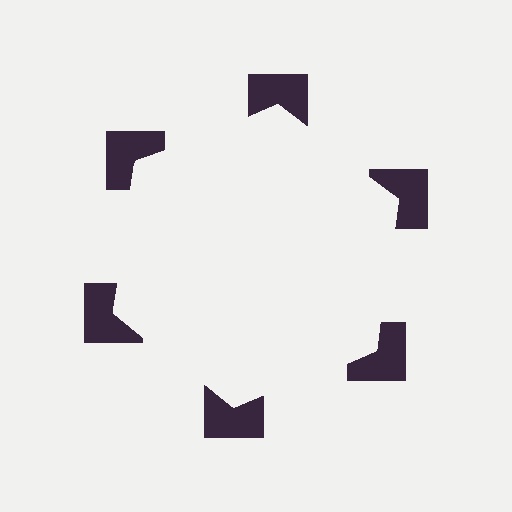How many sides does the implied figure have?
6 sides.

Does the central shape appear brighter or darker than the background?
It typically appears slightly brighter than the background, even though no actual brightness change is drawn.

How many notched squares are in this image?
There are 6 — one at each vertex of the illusory hexagon.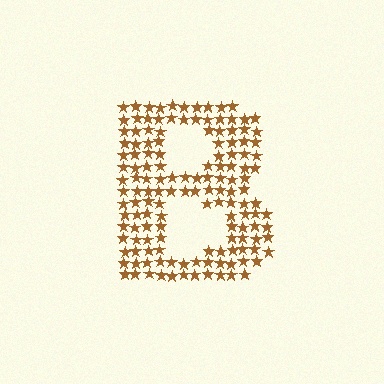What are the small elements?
The small elements are stars.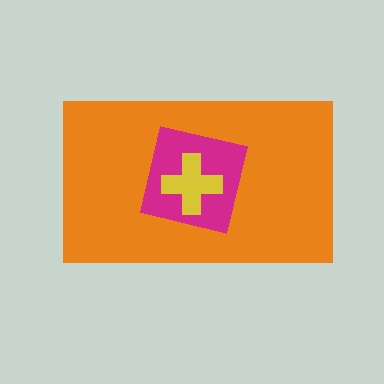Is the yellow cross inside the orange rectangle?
Yes.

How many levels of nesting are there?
3.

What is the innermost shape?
The yellow cross.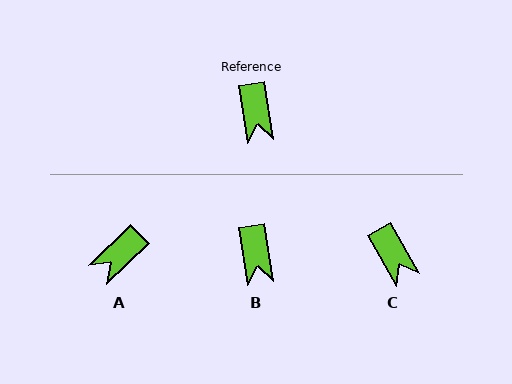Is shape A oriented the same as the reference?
No, it is off by about 54 degrees.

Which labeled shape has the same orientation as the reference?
B.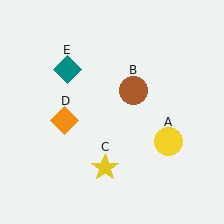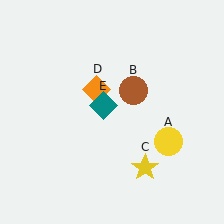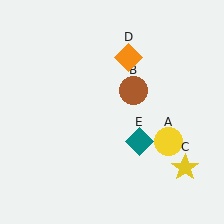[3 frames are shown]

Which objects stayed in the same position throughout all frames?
Yellow circle (object A) and brown circle (object B) remained stationary.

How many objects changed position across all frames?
3 objects changed position: yellow star (object C), orange diamond (object D), teal diamond (object E).